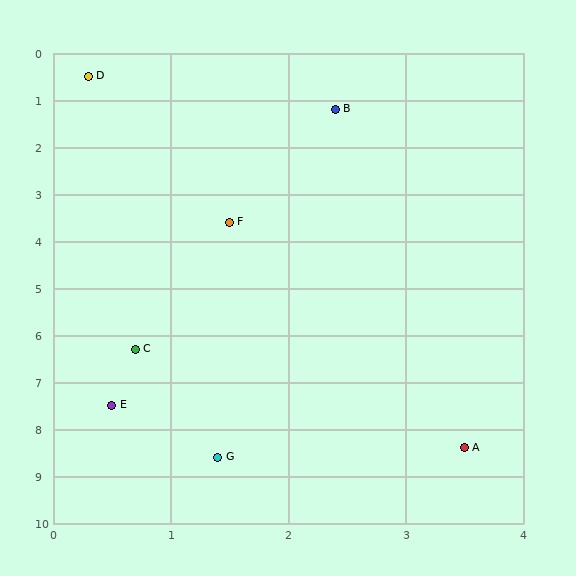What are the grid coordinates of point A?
Point A is at approximately (3.5, 8.4).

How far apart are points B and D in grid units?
Points B and D are about 2.2 grid units apart.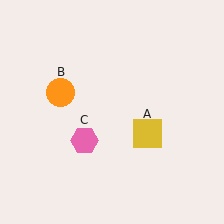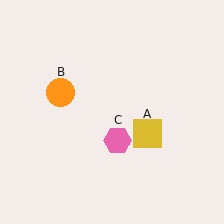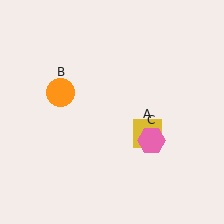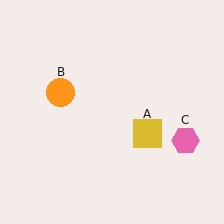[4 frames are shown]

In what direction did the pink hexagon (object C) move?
The pink hexagon (object C) moved right.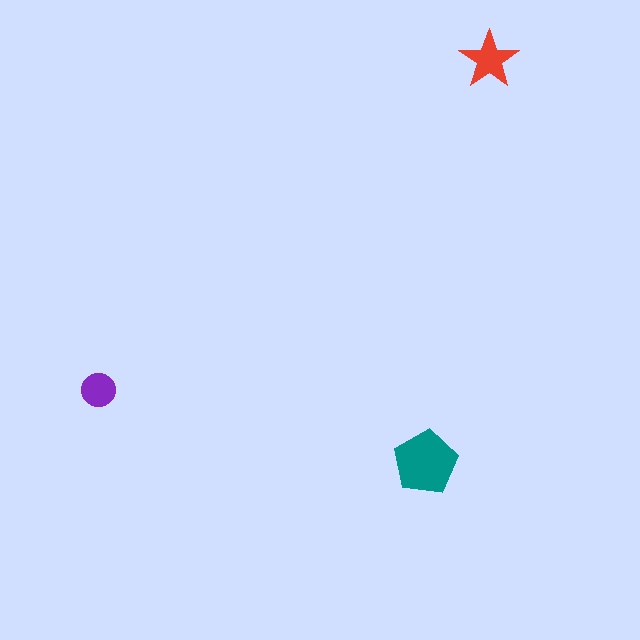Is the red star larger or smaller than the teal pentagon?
Smaller.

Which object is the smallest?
The purple circle.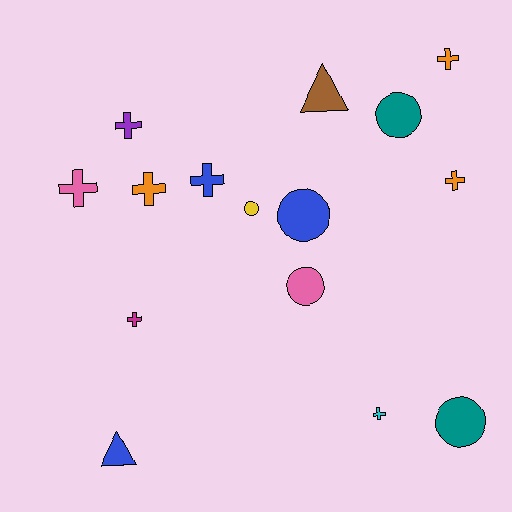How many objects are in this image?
There are 15 objects.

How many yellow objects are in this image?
There is 1 yellow object.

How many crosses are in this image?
There are 8 crosses.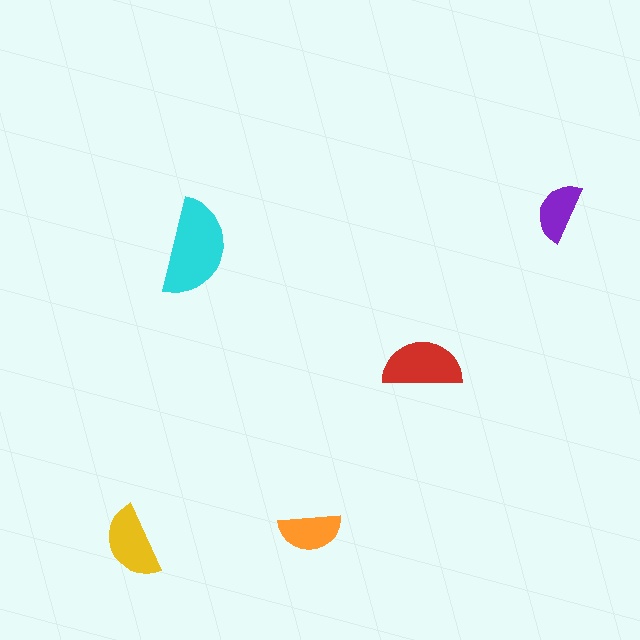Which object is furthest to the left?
The yellow semicircle is leftmost.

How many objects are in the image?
There are 5 objects in the image.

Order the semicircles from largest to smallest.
the cyan one, the red one, the yellow one, the orange one, the purple one.